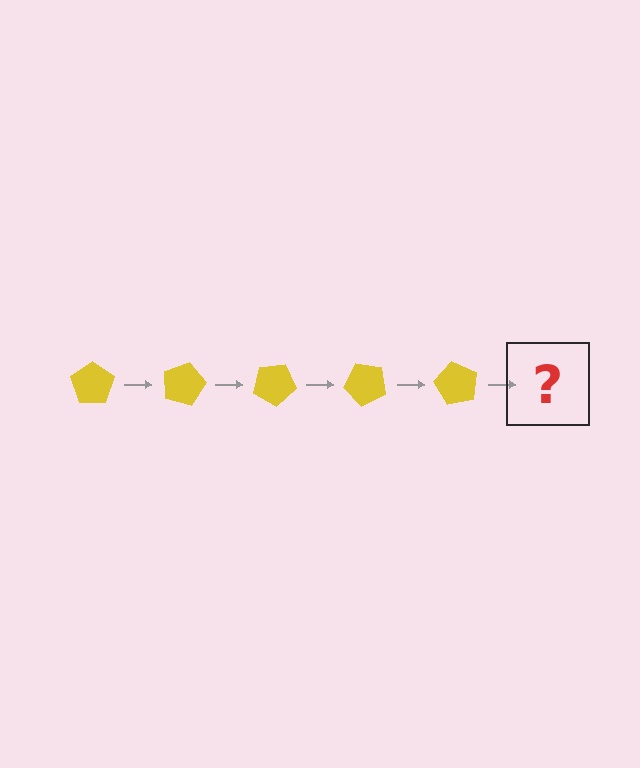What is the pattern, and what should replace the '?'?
The pattern is that the pentagon rotates 15 degrees each step. The '?' should be a yellow pentagon rotated 75 degrees.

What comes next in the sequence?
The next element should be a yellow pentagon rotated 75 degrees.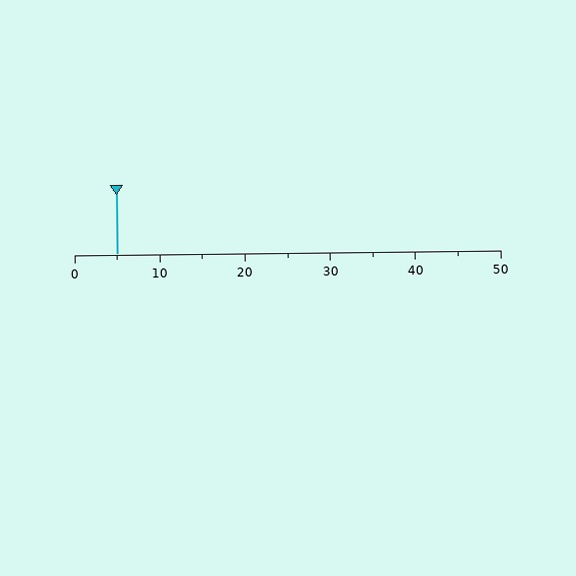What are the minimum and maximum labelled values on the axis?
The axis runs from 0 to 50.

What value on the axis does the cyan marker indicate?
The marker indicates approximately 5.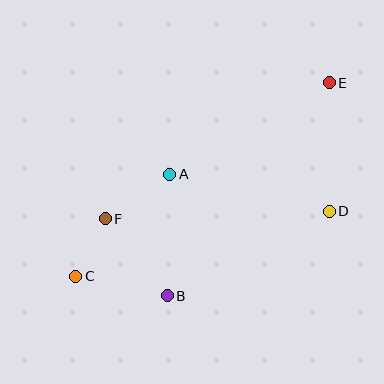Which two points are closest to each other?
Points C and F are closest to each other.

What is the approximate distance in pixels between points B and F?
The distance between B and F is approximately 99 pixels.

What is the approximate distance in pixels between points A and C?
The distance between A and C is approximately 139 pixels.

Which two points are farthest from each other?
Points C and E are farthest from each other.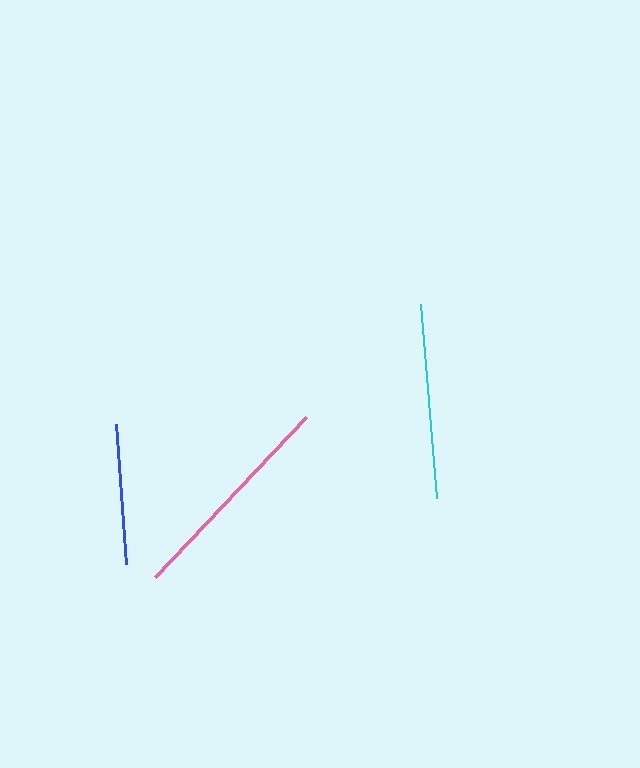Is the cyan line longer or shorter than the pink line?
The pink line is longer than the cyan line.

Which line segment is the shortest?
The blue line is the shortest at approximately 140 pixels.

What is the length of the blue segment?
The blue segment is approximately 140 pixels long.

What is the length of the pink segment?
The pink segment is approximately 220 pixels long.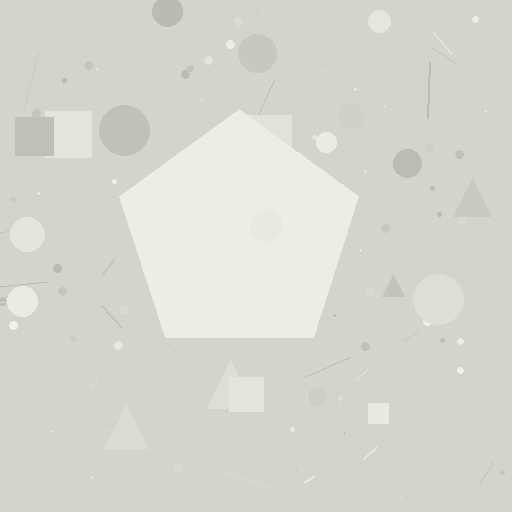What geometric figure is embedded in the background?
A pentagon is embedded in the background.